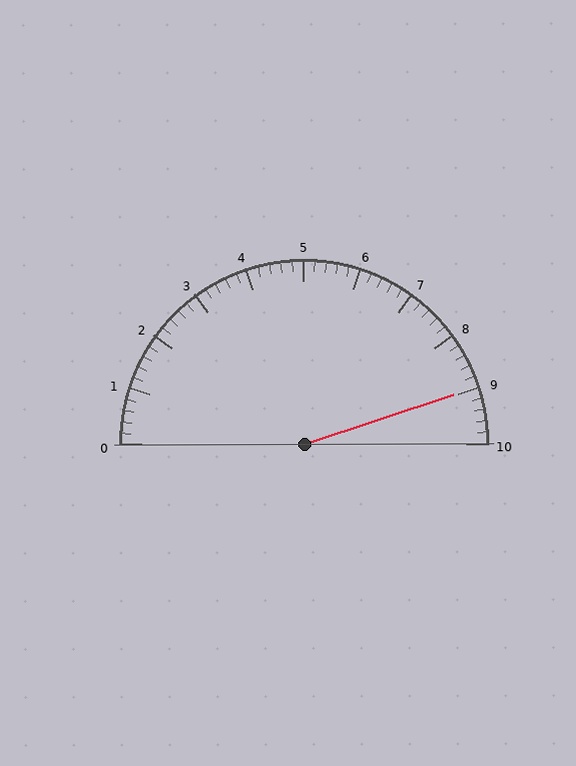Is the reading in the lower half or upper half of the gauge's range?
The reading is in the upper half of the range (0 to 10).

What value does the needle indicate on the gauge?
The needle indicates approximately 9.0.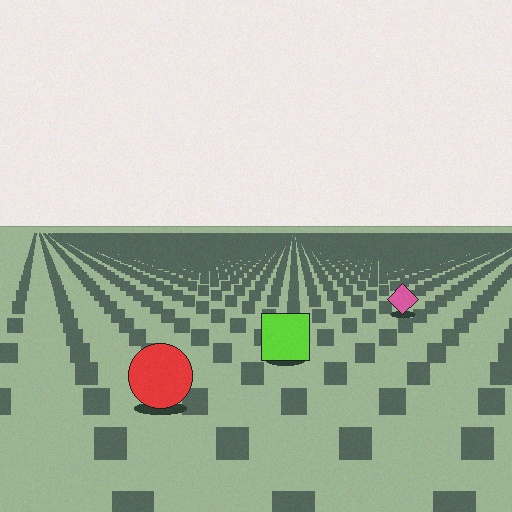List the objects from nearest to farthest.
From nearest to farthest: the red circle, the lime square, the pink diamond.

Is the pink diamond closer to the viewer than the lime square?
No. The lime square is closer — you can tell from the texture gradient: the ground texture is coarser near it.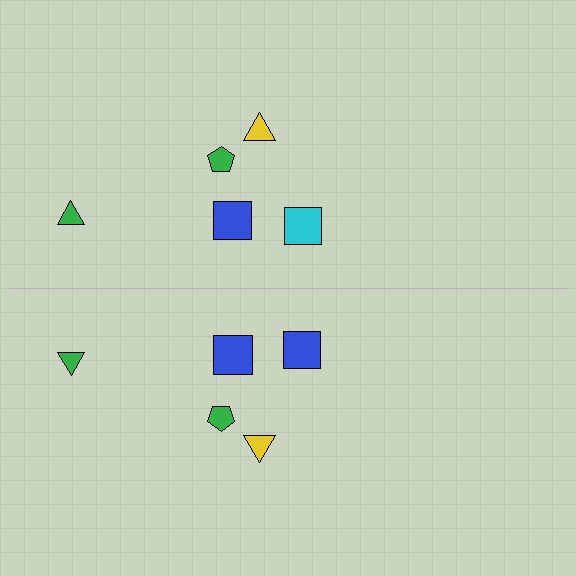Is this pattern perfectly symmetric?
No, the pattern is not perfectly symmetric. The blue square on the bottom side breaks the symmetry — its mirror counterpart is cyan.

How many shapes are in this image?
There are 10 shapes in this image.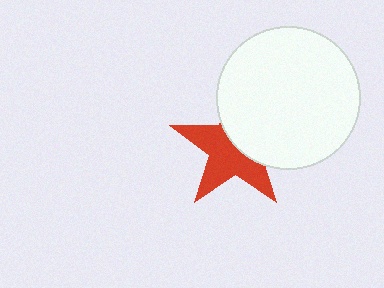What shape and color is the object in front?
The object in front is a white circle.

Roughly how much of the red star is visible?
About half of it is visible (roughly 57%).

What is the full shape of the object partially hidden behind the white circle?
The partially hidden object is a red star.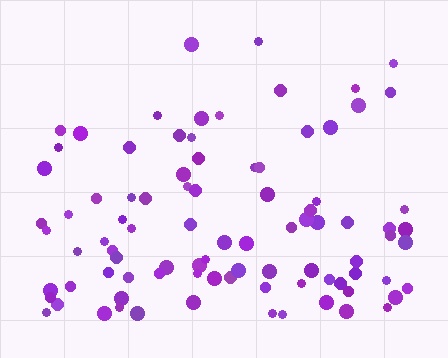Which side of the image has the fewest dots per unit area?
The top.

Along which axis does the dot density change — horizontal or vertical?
Vertical.